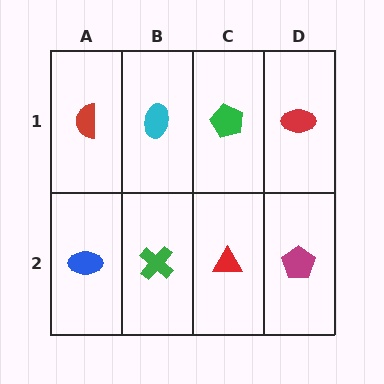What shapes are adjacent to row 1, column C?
A red triangle (row 2, column C), a cyan ellipse (row 1, column B), a red ellipse (row 1, column D).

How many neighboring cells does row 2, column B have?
3.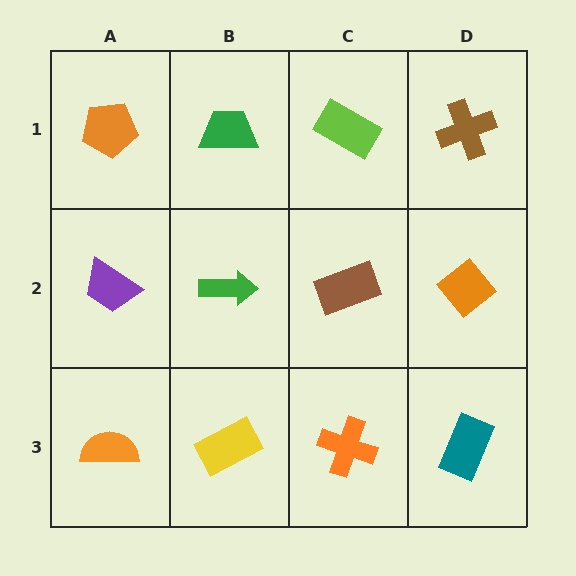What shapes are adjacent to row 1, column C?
A brown rectangle (row 2, column C), a green trapezoid (row 1, column B), a brown cross (row 1, column D).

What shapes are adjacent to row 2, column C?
A lime rectangle (row 1, column C), an orange cross (row 3, column C), a green arrow (row 2, column B), an orange diamond (row 2, column D).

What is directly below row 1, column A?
A purple trapezoid.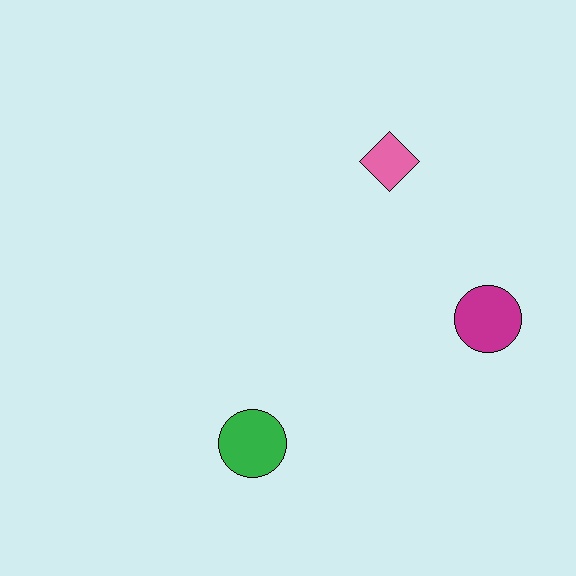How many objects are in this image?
There are 3 objects.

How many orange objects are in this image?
There are no orange objects.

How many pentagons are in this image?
There are no pentagons.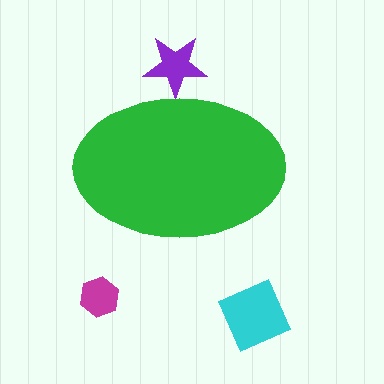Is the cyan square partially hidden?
No, the cyan square is fully visible.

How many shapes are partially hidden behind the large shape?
1 shape is partially hidden.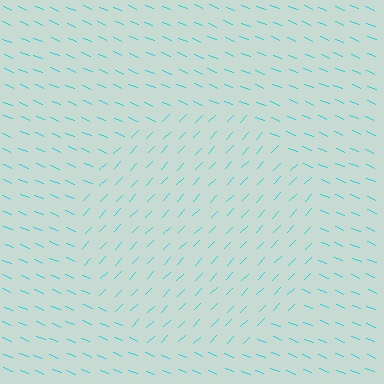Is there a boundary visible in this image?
Yes, there is a texture boundary formed by a change in line orientation.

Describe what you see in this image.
The image is filled with small cyan line segments. A circle region in the image has lines oriented differently from the surrounding lines, creating a visible texture boundary.